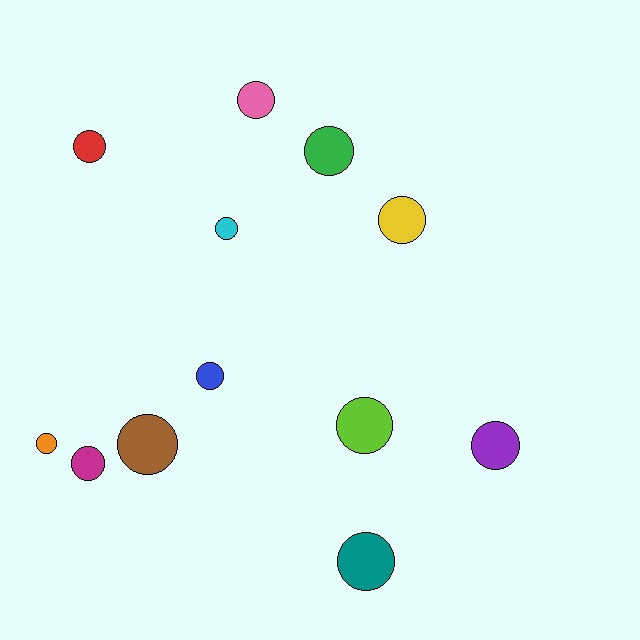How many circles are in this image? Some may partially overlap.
There are 12 circles.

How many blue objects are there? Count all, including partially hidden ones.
There is 1 blue object.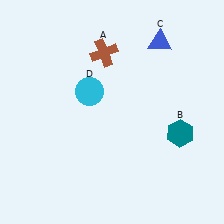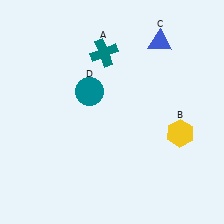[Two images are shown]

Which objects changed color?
A changed from brown to teal. B changed from teal to yellow. D changed from cyan to teal.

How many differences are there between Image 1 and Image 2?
There are 3 differences between the two images.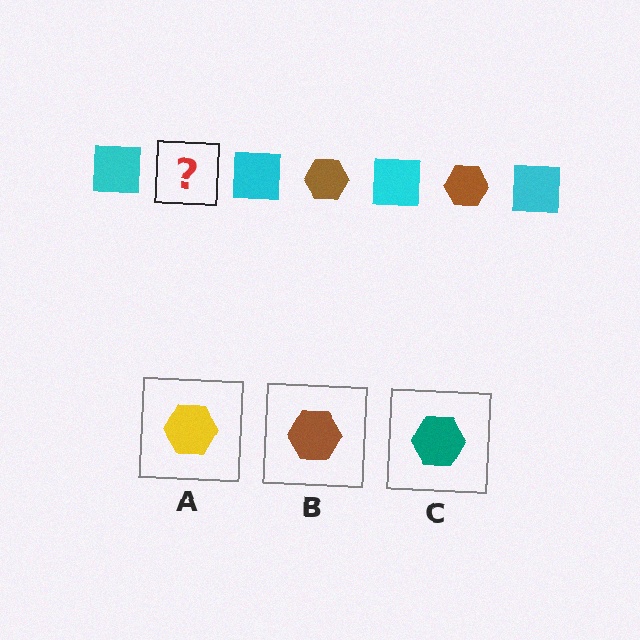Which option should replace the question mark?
Option B.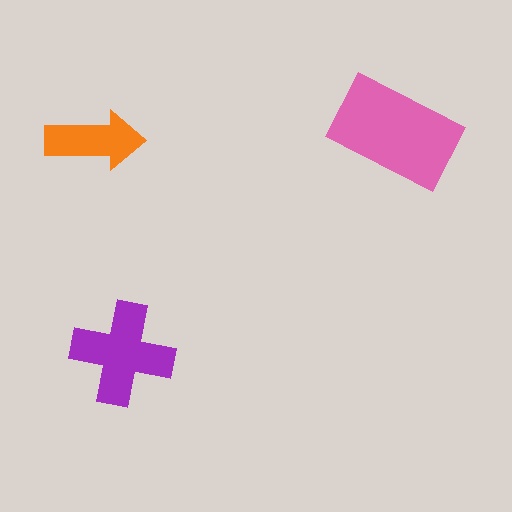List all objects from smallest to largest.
The orange arrow, the purple cross, the pink rectangle.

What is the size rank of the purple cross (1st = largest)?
2nd.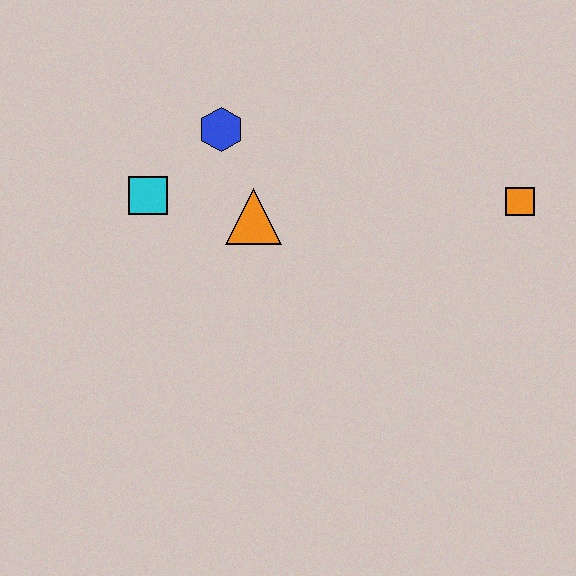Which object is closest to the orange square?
The orange triangle is closest to the orange square.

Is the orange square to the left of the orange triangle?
No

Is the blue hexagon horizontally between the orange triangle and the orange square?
No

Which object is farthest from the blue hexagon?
The orange square is farthest from the blue hexagon.